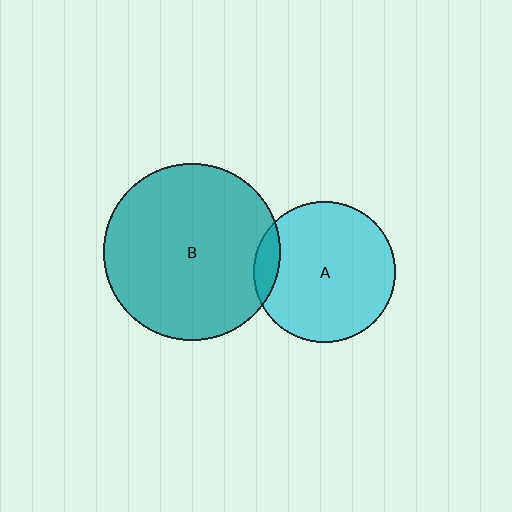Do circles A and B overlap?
Yes.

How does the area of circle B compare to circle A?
Approximately 1.6 times.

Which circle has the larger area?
Circle B (teal).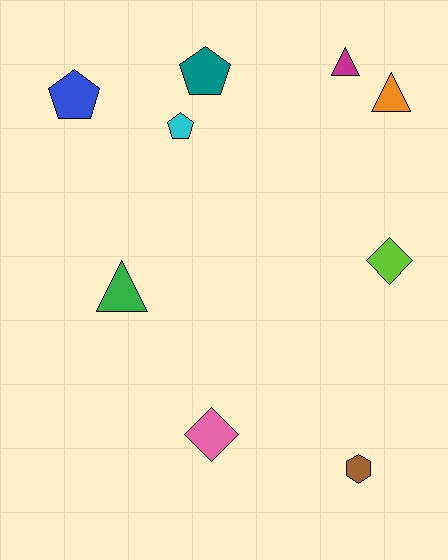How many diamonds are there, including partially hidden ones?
There are 2 diamonds.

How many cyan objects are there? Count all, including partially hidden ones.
There is 1 cyan object.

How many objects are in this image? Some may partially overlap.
There are 9 objects.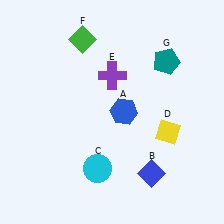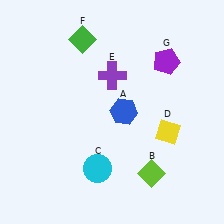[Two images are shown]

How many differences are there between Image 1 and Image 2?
There are 2 differences between the two images.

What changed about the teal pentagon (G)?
In Image 1, G is teal. In Image 2, it changed to purple.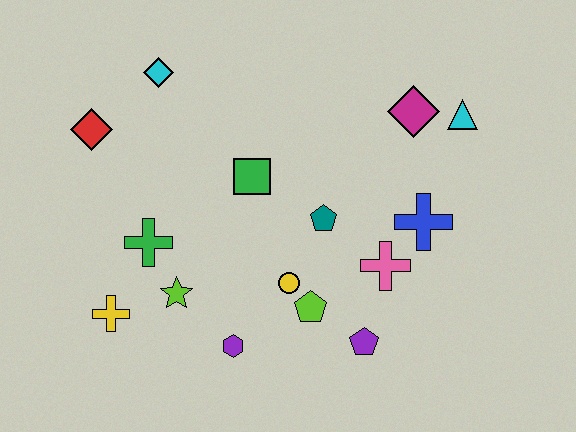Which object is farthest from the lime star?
The cyan triangle is farthest from the lime star.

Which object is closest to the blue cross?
The pink cross is closest to the blue cross.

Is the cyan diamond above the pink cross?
Yes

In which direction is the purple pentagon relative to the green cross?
The purple pentagon is to the right of the green cross.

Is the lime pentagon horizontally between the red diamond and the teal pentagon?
Yes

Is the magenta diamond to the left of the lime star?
No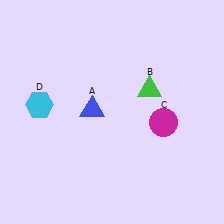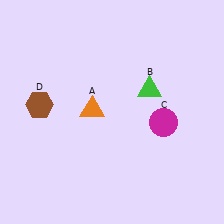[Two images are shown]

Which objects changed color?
A changed from blue to orange. D changed from cyan to brown.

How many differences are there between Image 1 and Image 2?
There are 2 differences between the two images.